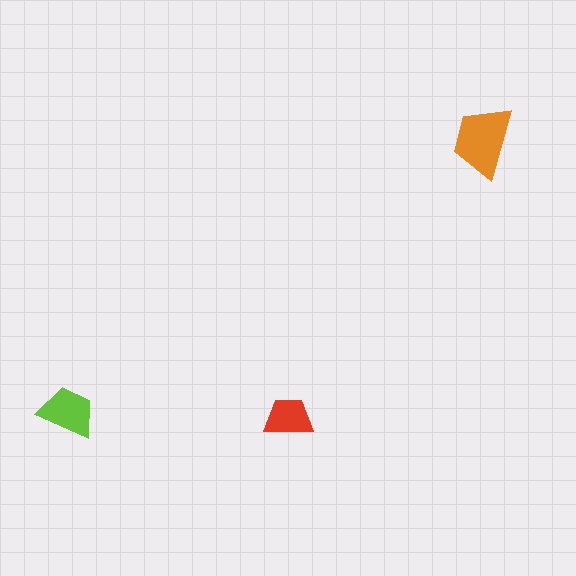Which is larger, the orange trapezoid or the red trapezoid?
The orange one.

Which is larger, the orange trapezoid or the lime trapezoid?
The orange one.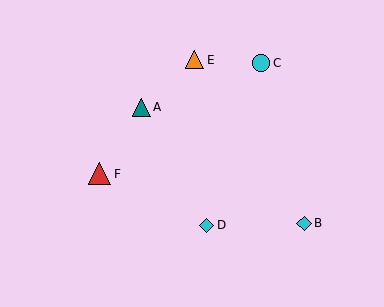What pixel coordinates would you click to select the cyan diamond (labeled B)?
Click at (304, 223) to select the cyan diamond B.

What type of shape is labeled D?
Shape D is a cyan diamond.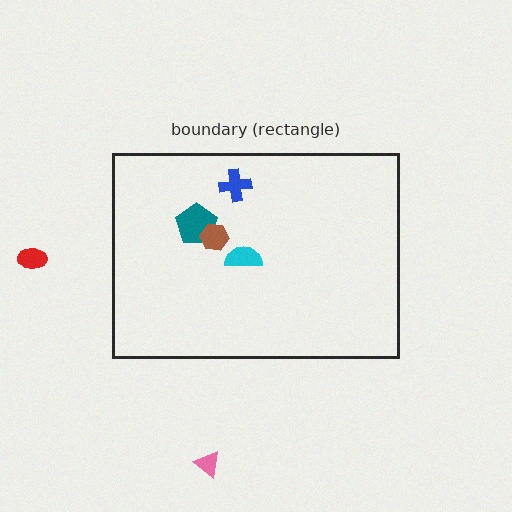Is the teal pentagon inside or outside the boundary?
Inside.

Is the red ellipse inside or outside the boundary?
Outside.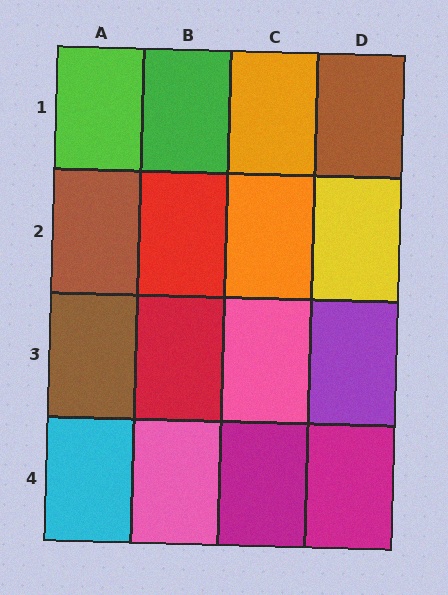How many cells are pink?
2 cells are pink.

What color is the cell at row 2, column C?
Orange.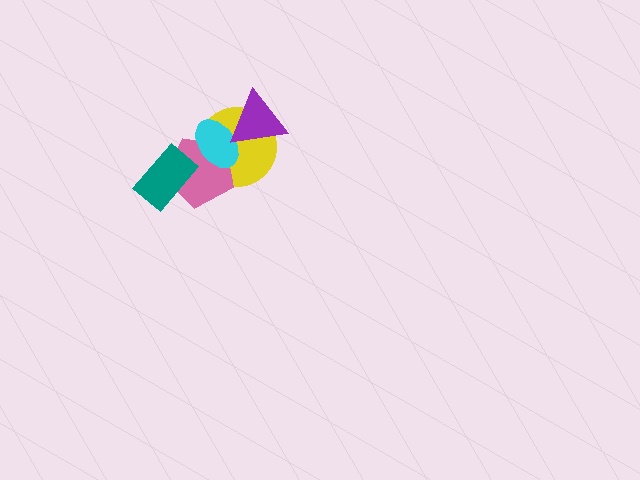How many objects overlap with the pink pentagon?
3 objects overlap with the pink pentagon.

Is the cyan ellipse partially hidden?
Yes, it is partially covered by another shape.